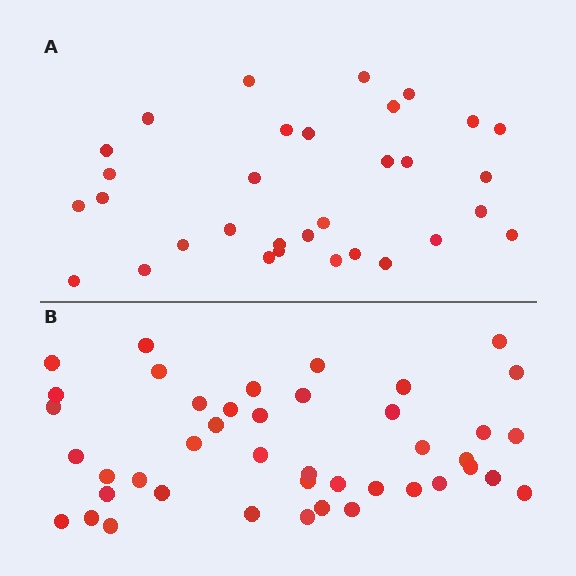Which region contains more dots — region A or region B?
Region B (the bottom region) has more dots.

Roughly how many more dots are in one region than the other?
Region B has roughly 12 or so more dots than region A.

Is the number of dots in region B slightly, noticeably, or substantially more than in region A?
Region B has noticeably more, but not dramatically so. The ratio is roughly 1.3 to 1.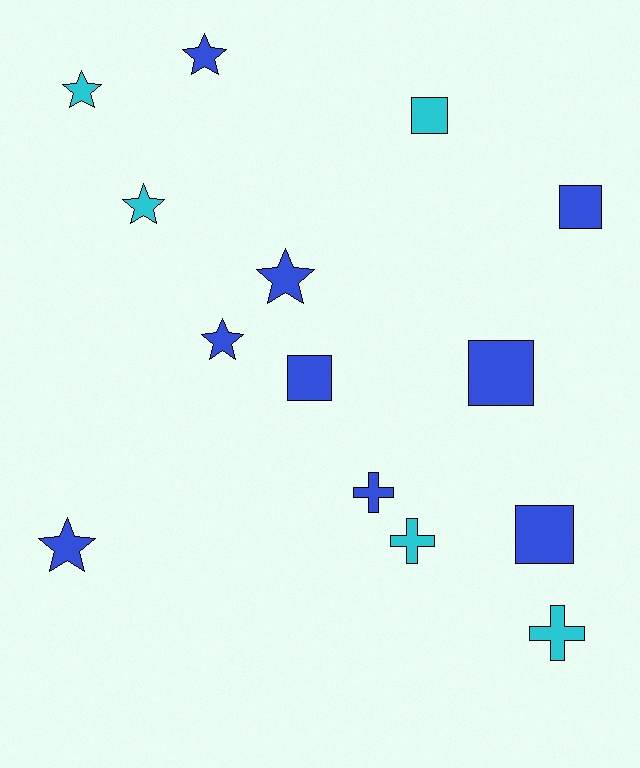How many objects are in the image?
There are 14 objects.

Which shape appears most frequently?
Star, with 6 objects.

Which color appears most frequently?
Blue, with 9 objects.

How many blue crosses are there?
There is 1 blue cross.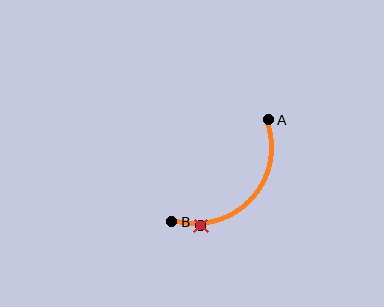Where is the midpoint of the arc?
The arc midpoint is the point on the curve farthest from the straight line joining A and B. It sits below and to the right of that line.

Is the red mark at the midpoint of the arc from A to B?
No. The red mark lies on the arc but is closer to endpoint B. The arc midpoint would be at the point on the curve equidistant along the arc from both A and B.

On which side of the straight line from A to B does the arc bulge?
The arc bulges below and to the right of the straight line connecting A and B.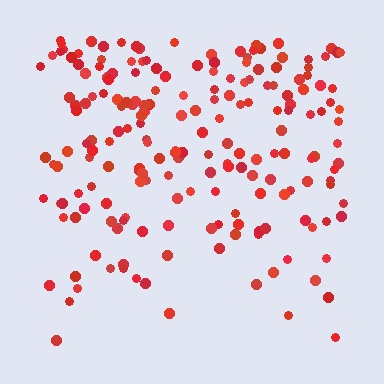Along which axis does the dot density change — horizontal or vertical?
Vertical.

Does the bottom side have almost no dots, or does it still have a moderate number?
Still a moderate number, just noticeably fewer than the top.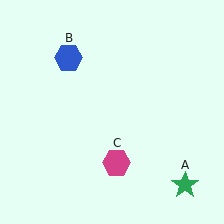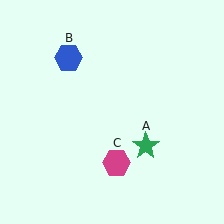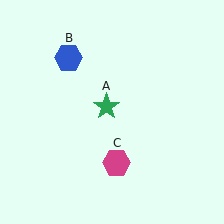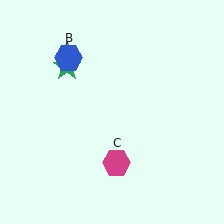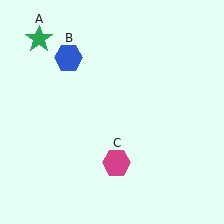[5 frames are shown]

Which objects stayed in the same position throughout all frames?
Blue hexagon (object B) and magenta hexagon (object C) remained stationary.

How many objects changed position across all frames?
1 object changed position: green star (object A).